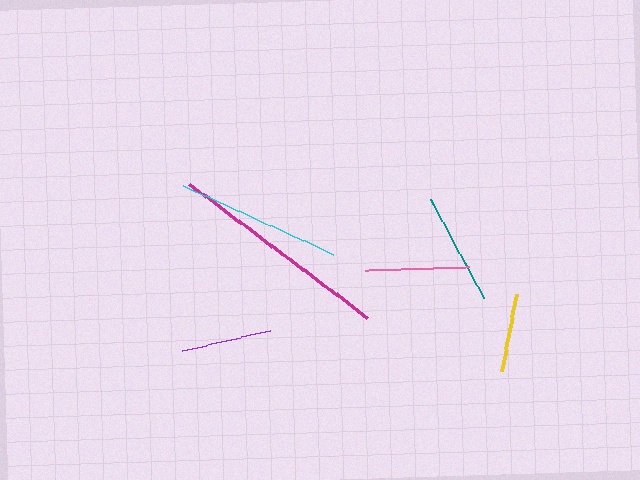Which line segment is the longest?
The magenta line is the longest at approximately 223 pixels.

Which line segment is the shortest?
The yellow line is the shortest at approximately 78 pixels.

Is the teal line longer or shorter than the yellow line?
The teal line is longer than the yellow line.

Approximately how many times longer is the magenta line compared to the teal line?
The magenta line is approximately 2.0 times the length of the teal line.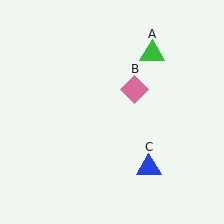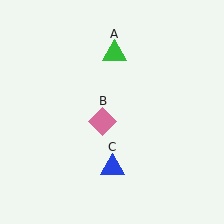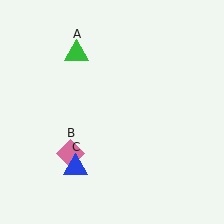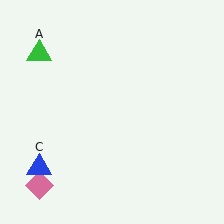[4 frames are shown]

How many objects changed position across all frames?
3 objects changed position: green triangle (object A), pink diamond (object B), blue triangle (object C).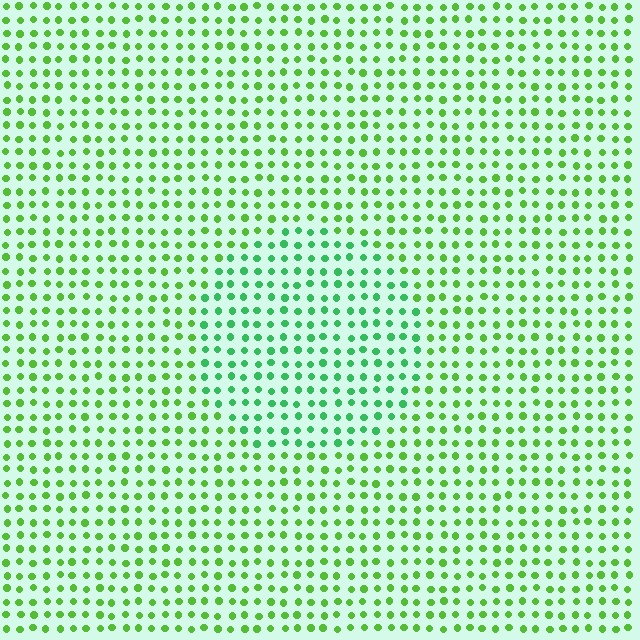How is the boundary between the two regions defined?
The boundary is defined purely by a slight shift in hue (about 32 degrees). Spacing, size, and orientation are identical on both sides.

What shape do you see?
I see a circle.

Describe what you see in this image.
The image is filled with small lime elements in a uniform arrangement. A circle-shaped region is visible where the elements are tinted to a slightly different hue, forming a subtle color boundary.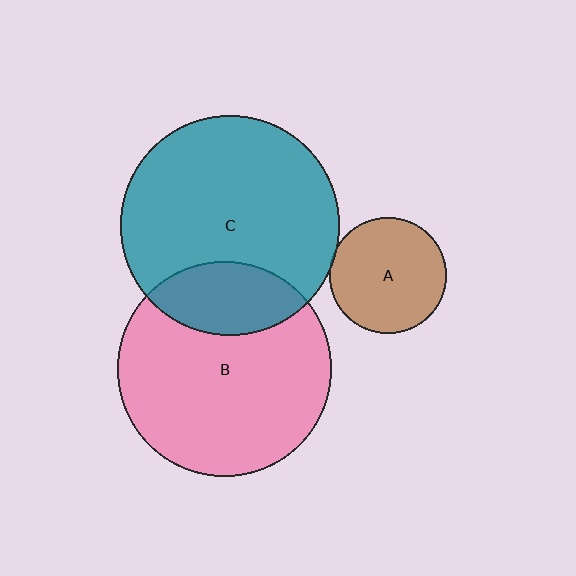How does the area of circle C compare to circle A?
Approximately 3.6 times.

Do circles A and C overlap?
Yes.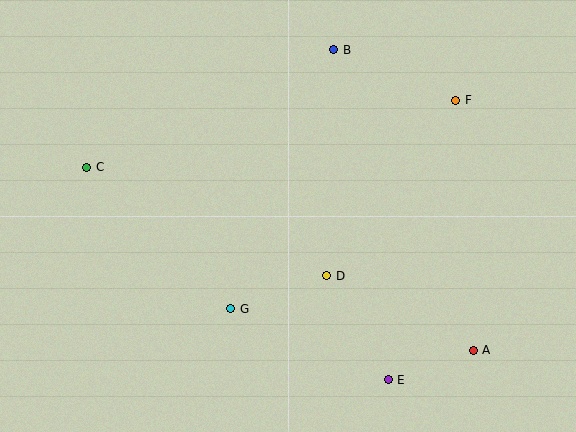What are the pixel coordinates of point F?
Point F is at (456, 100).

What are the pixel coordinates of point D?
Point D is at (327, 276).